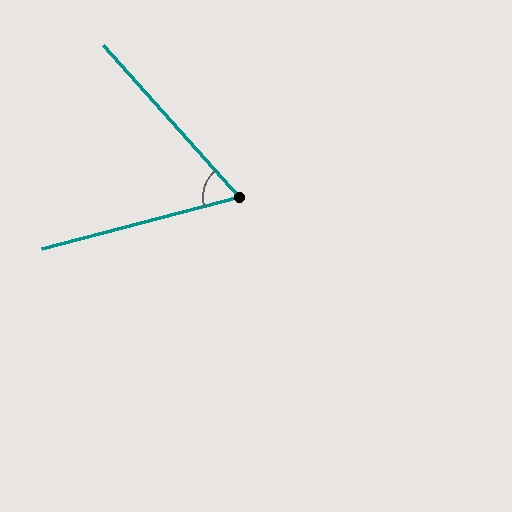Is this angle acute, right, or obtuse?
It is acute.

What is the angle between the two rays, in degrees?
Approximately 63 degrees.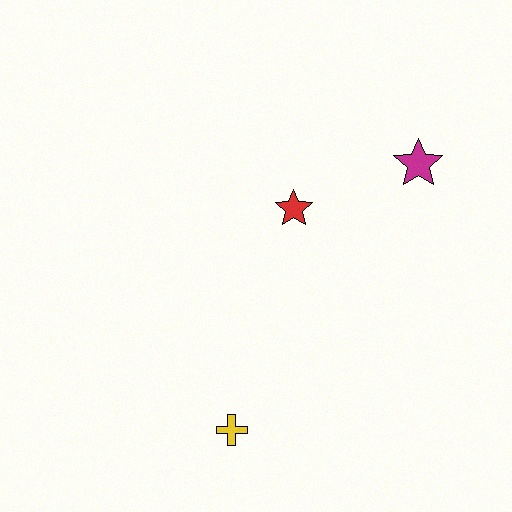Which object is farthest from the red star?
The yellow cross is farthest from the red star.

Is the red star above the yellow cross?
Yes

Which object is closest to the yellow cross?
The red star is closest to the yellow cross.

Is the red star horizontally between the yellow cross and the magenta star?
Yes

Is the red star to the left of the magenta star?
Yes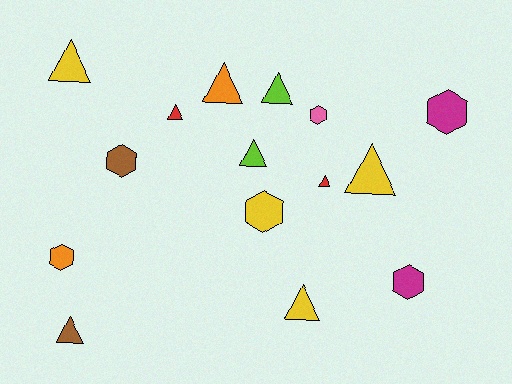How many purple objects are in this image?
There are no purple objects.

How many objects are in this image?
There are 15 objects.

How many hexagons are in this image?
There are 6 hexagons.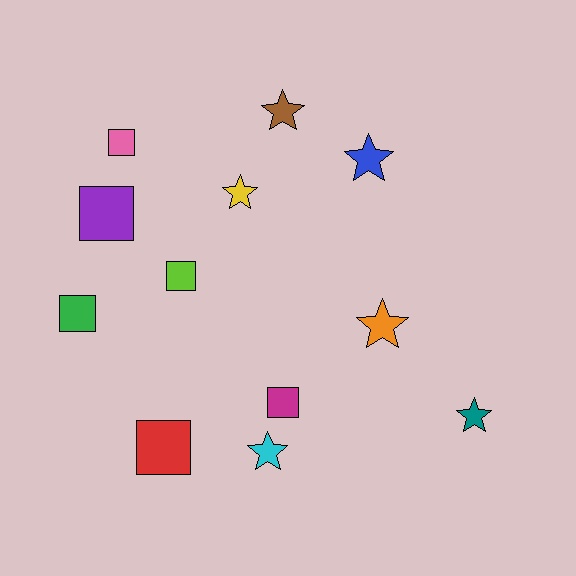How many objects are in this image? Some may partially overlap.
There are 12 objects.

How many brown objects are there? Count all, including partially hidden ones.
There is 1 brown object.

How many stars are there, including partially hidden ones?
There are 6 stars.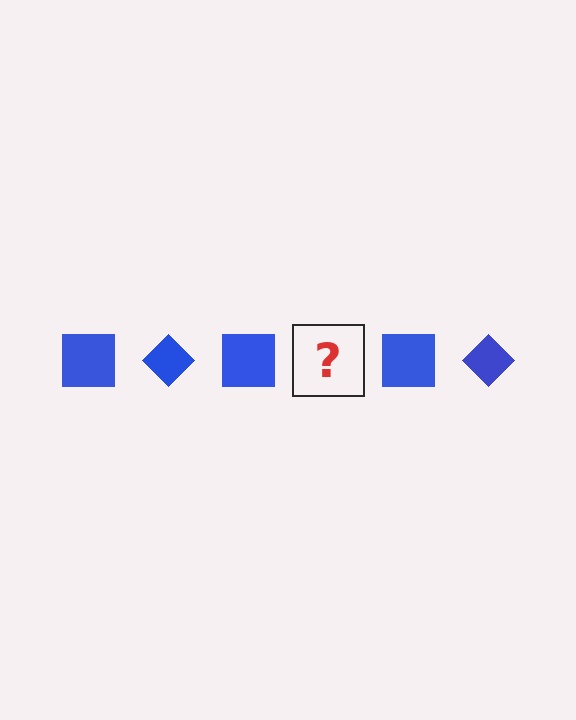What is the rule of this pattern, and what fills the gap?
The rule is that the pattern cycles through square, diamond shapes in blue. The gap should be filled with a blue diamond.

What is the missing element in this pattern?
The missing element is a blue diamond.